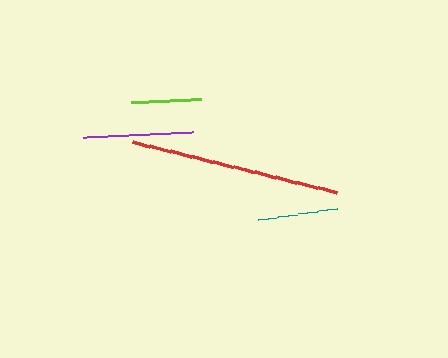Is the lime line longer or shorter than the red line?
The red line is longer than the lime line.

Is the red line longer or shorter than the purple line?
The red line is longer than the purple line.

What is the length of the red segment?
The red segment is approximately 209 pixels long.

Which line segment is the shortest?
The lime line is the shortest at approximately 71 pixels.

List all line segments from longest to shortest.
From longest to shortest: red, purple, teal, lime.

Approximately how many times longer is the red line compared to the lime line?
The red line is approximately 3.0 times the length of the lime line.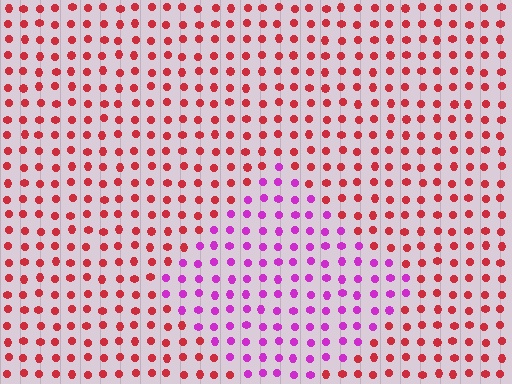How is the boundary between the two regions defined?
The boundary is defined purely by a slight shift in hue (about 53 degrees). Spacing, size, and orientation are identical on both sides.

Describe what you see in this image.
The image is filled with small red elements in a uniform arrangement. A diamond-shaped region is visible where the elements are tinted to a slightly different hue, forming a subtle color boundary.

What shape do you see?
I see a diamond.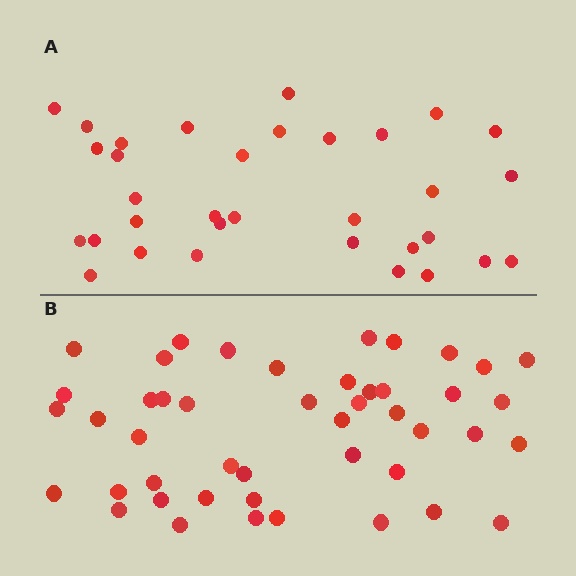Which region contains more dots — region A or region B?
Region B (the bottom region) has more dots.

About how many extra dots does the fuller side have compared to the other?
Region B has approximately 15 more dots than region A.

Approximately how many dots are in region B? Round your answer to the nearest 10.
About 50 dots. (The exact count is 46, which rounds to 50.)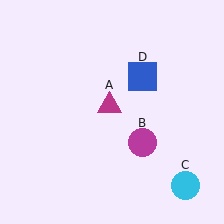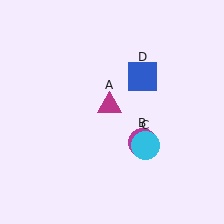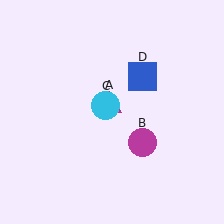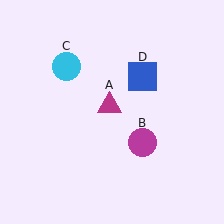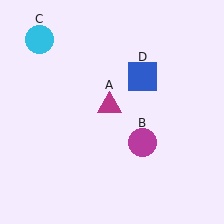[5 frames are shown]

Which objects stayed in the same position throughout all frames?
Magenta triangle (object A) and magenta circle (object B) and blue square (object D) remained stationary.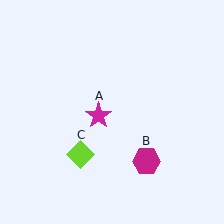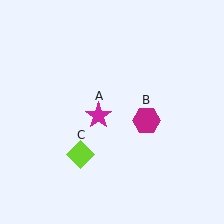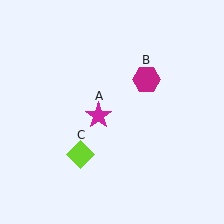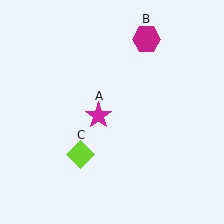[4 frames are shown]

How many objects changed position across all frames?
1 object changed position: magenta hexagon (object B).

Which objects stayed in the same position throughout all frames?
Magenta star (object A) and lime diamond (object C) remained stationary.